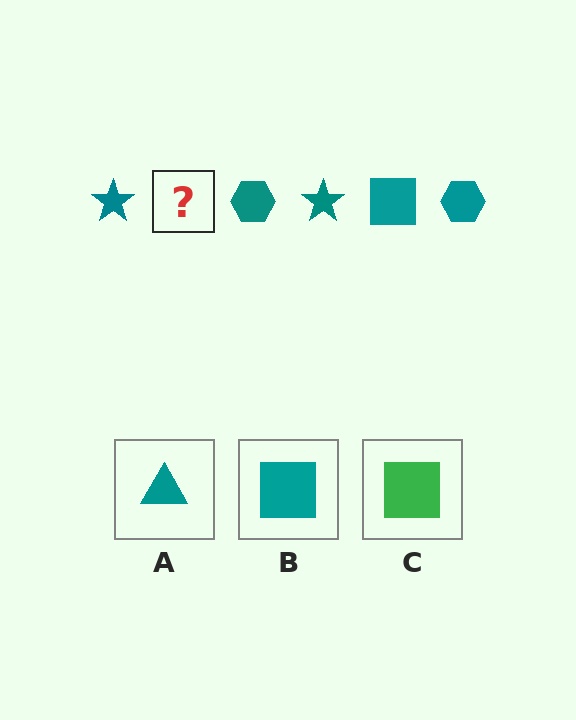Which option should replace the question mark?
Option B.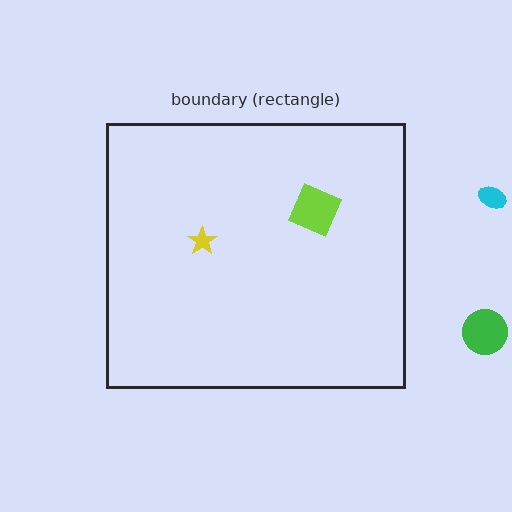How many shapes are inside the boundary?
2 inside, 2 outside.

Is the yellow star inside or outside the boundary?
Inside.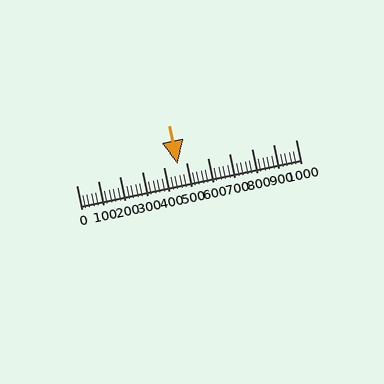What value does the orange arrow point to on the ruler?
The orange arrow points to approximately 460.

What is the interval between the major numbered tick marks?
The major tick marks are spaced 100 units apart.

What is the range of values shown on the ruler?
The ruler shows values from 0 to 1000.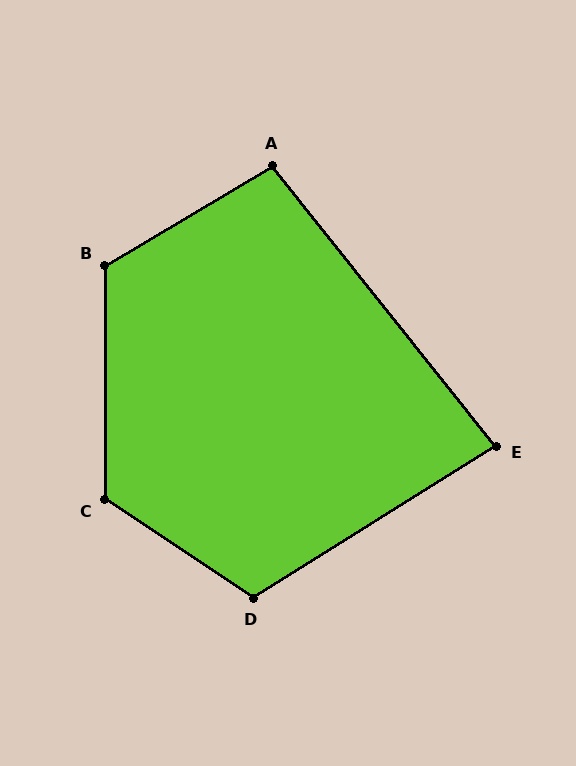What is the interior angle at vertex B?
Approximately 121 degrees (obtuse).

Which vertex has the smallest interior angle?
E, at approximately 83 degrees.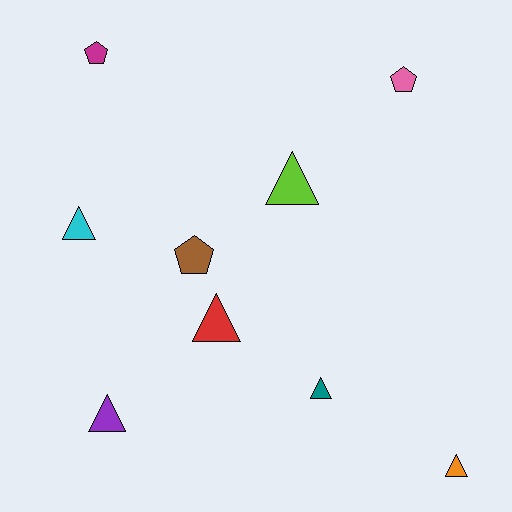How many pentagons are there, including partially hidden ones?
There are 3 pentagons.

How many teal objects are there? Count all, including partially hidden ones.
There is 1 teal object.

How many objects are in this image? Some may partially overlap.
There are 9 objects.